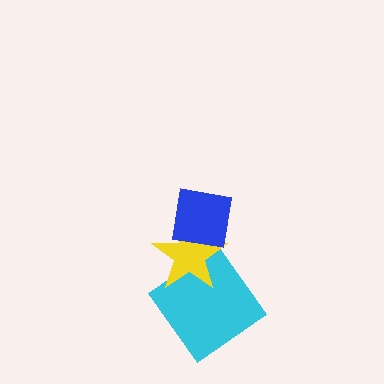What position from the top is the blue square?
The blue square is 1st from the top.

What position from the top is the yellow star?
The yellow star is 2nd from the top.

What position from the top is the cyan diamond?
The cyan diamond is 3rd from the top.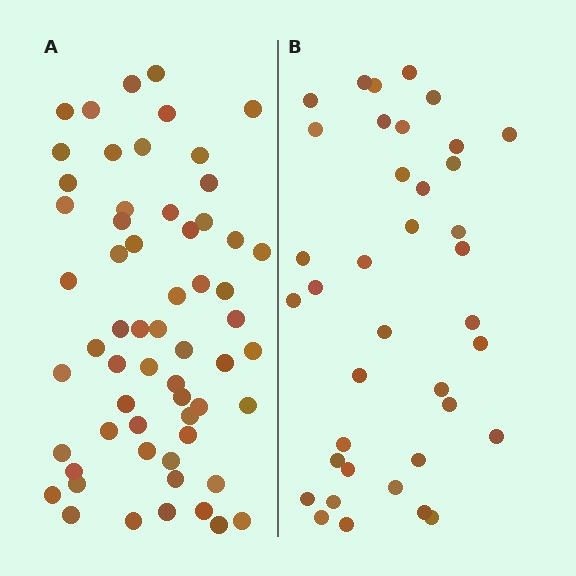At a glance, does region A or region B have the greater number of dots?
Region A (the left region) has more dots.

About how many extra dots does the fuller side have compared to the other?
Region A has approximately 20 more dots than region B.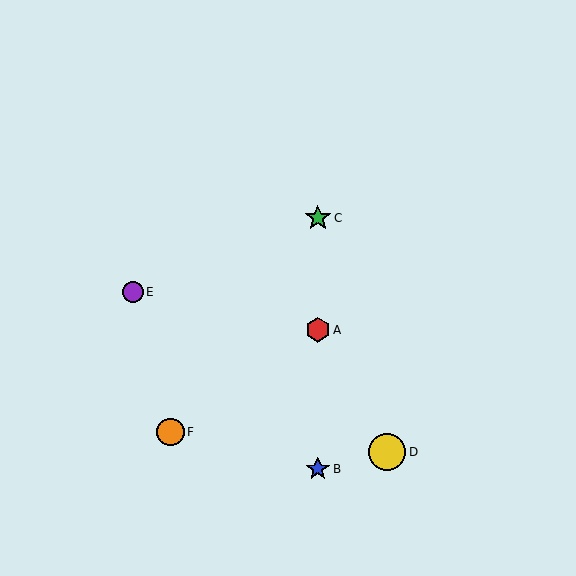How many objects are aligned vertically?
3 objects (A, B, C) are aligned vertically.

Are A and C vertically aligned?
Yes, both are at x≈318.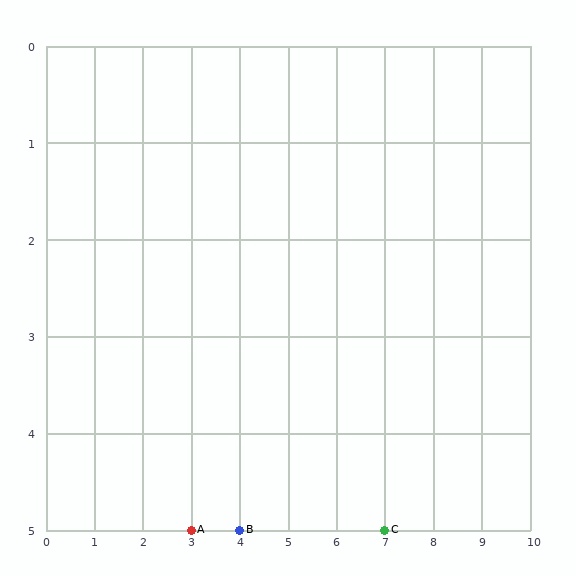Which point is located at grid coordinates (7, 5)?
Point C is at (7, 5).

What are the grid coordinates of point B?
Point B is at grid coordinates (4, 5).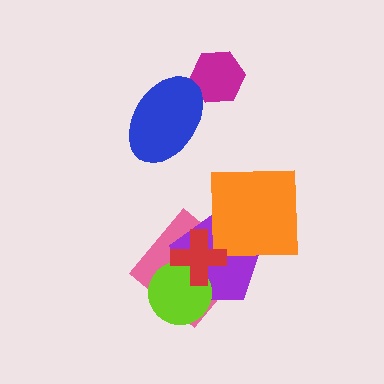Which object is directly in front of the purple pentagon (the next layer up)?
The lime circle is directly in front of the purple pentagon.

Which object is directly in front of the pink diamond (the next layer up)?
The purple pentagon is directly in front of the pink diamond.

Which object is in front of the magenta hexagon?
The blue ellipse is in front of the magenta hexagon.